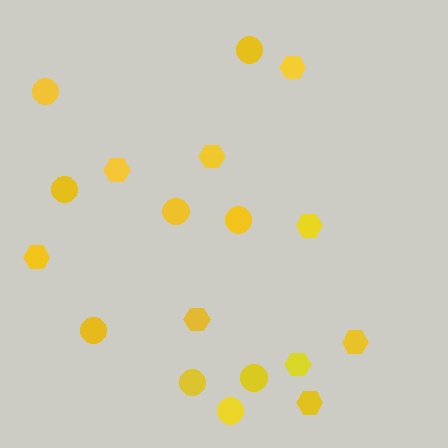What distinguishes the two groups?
There are 2 groups: one group of circles (9) and one group of hexagons (9).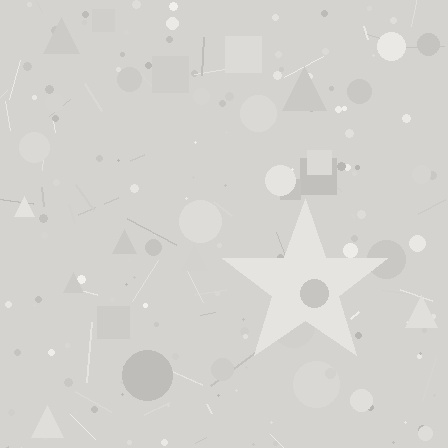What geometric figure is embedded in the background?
A star is embedded in the background.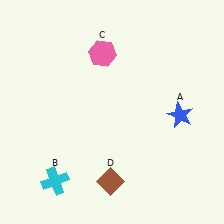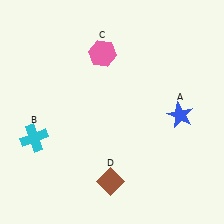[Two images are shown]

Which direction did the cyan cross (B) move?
The cyan cross (B) moved up.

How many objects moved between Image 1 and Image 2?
1 object moved between the two images.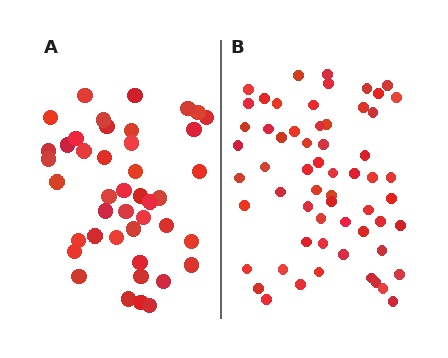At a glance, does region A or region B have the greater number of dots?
Region B (the right region) has more dots.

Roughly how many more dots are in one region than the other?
Region B has approximately 15 more dots than region A.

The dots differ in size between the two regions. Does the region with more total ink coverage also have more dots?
No. Region A has more total ink coverage because its dots are larger, but region B actually contains more individual dots. Total area can be misleading — the number of items is what matters here.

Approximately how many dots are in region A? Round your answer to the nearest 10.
About 40 dots. (The exact count is 43, which rounds to 40.)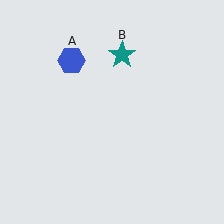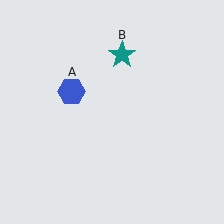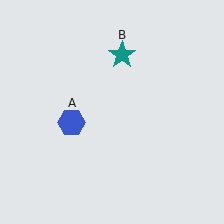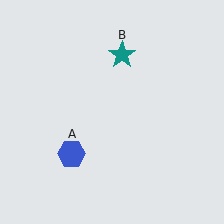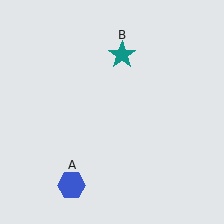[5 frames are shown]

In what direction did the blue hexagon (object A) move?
The blue hexagon (object A) moved down.